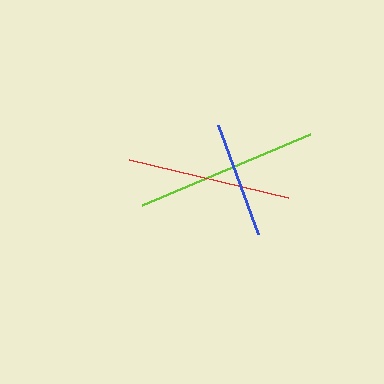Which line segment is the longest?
The lime line is the longest at approximately 182 pixels.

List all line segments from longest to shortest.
From longest to shortest: lime, red, blue.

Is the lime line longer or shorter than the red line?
The lime line is longer than the red line.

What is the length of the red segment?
The red segment is approximately 163 pixels long.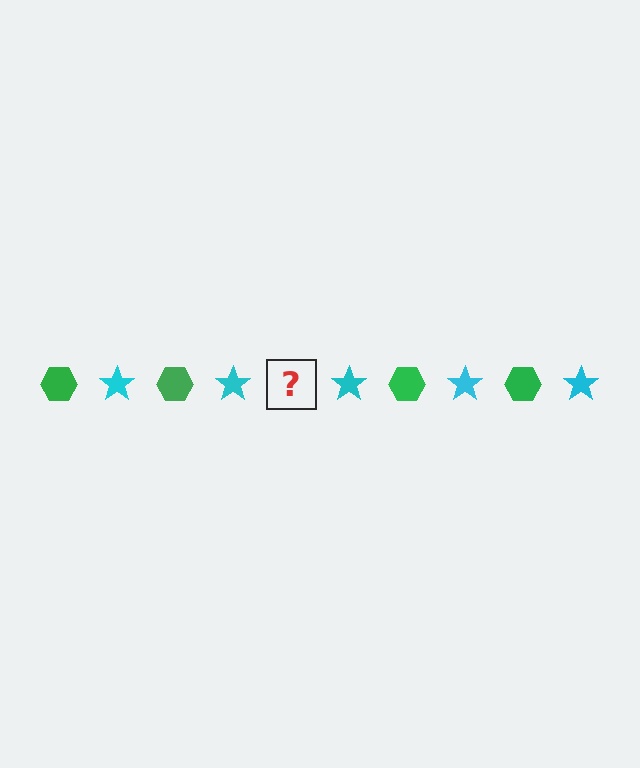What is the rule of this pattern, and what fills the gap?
The rule is that the pattern alternates between green hexagon and cyan star. The gap should be filled with a green hexagon.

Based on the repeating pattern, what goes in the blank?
The blank should be a green hexagon.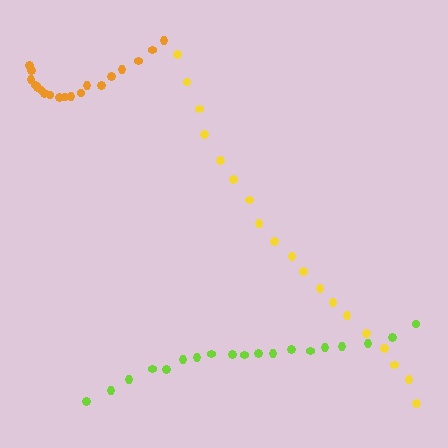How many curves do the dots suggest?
There are 3 distinct paths.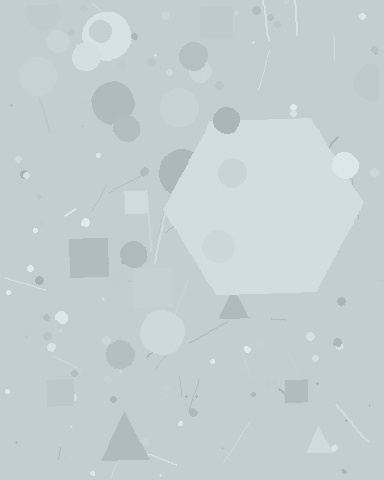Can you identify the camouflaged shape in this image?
The camouflaged shape is a hexagon.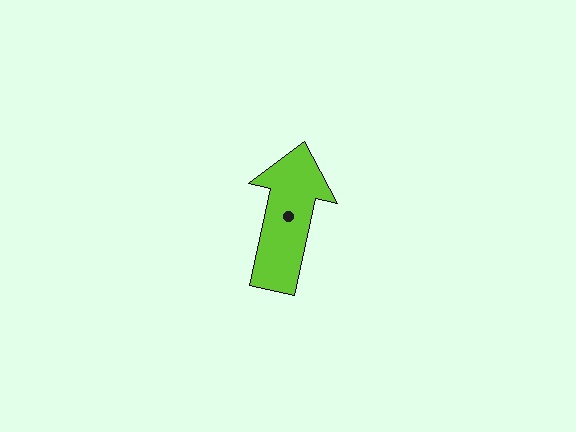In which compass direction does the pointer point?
North.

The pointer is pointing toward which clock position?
Roughly 12 o'clock.